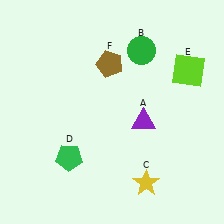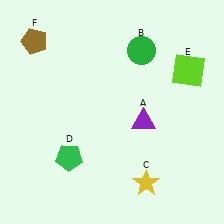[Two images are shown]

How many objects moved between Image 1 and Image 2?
1 object moved between the two images.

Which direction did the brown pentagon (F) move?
The brown pentagon (F) moved left.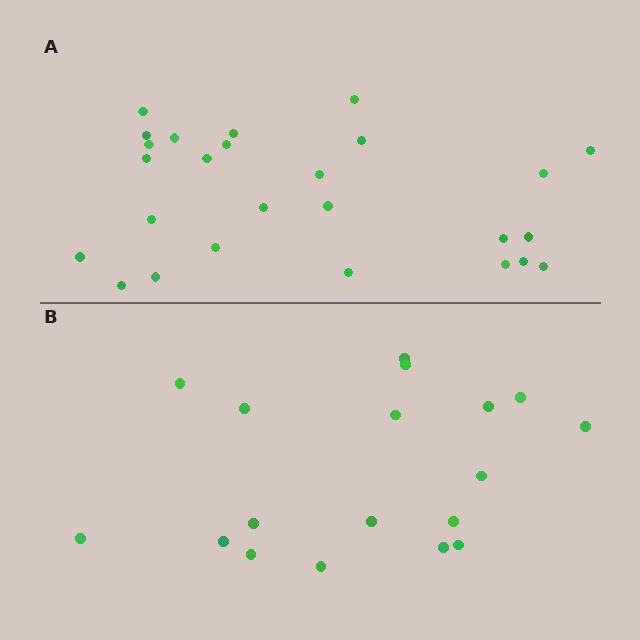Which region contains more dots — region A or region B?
Region A (the top region) has more dots.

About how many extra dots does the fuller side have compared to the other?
Region A has roughly 8 or so more dots than region B.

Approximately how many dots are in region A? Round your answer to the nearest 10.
About 30 dots. (The exact count is 26, which rounds to 30.)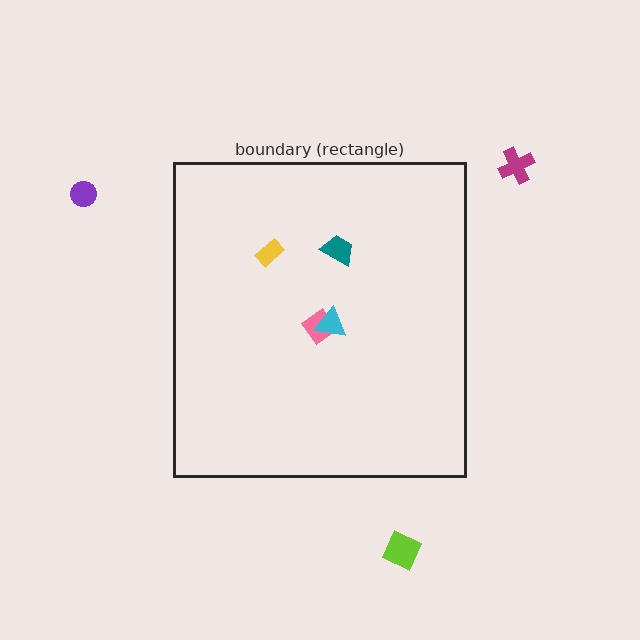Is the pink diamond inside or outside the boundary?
Inside.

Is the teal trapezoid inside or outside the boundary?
Inside.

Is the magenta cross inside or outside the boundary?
Outside.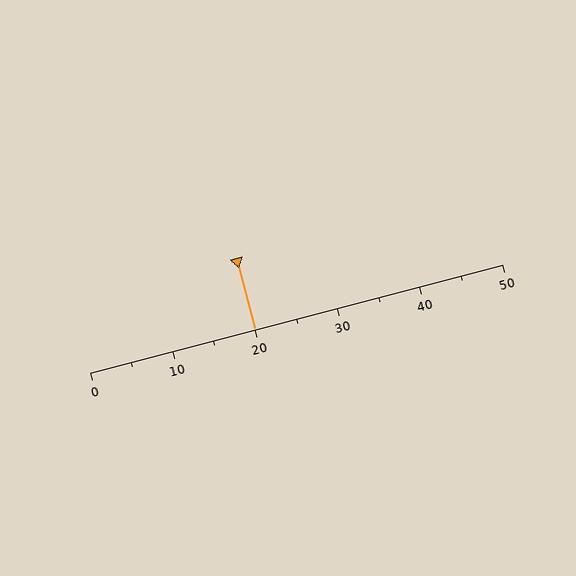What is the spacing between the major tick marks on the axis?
The major ticks are spaced 10 apart.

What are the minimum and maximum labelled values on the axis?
The axis runs from 0 to 50.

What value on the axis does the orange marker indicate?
The marker indicates approximately 20.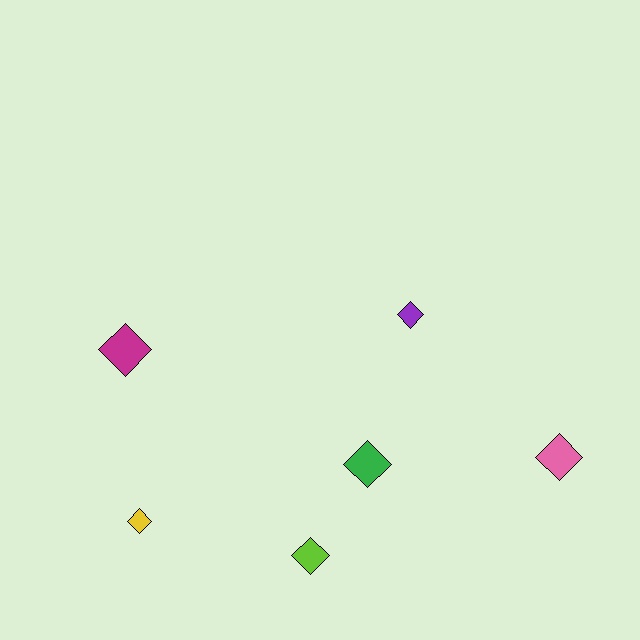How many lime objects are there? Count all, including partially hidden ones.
There is 1 lime object.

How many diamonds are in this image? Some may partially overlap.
There are 6 diamonds.